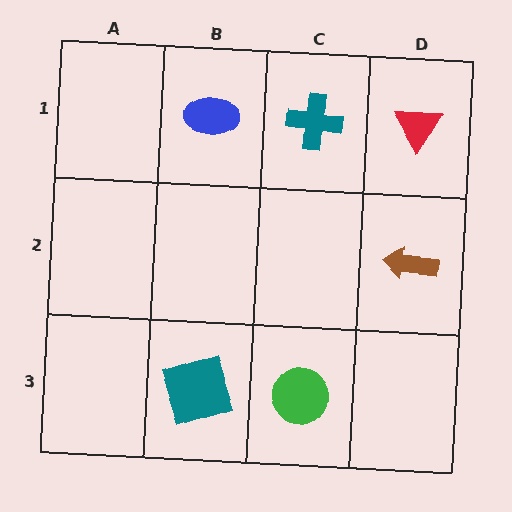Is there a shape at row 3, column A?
No, that cell is empty.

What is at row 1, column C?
A teal cross.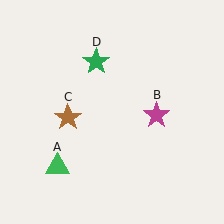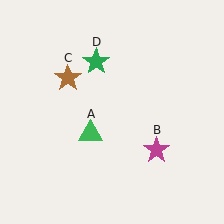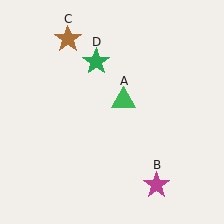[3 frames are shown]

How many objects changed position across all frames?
3 objects changed position: green triangle (object A), magenta star (object B), brown star (object C).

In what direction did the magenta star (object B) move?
The magenta star (object B) moved down.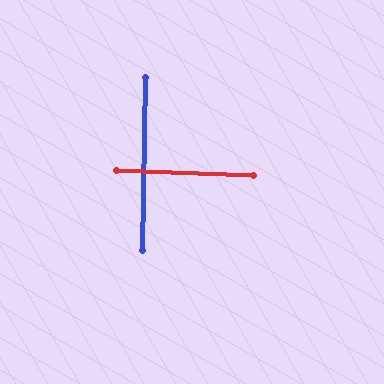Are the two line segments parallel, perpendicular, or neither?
Perpendicular — they meet at approximately 89°.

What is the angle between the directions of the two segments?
Approximately 89 degrees.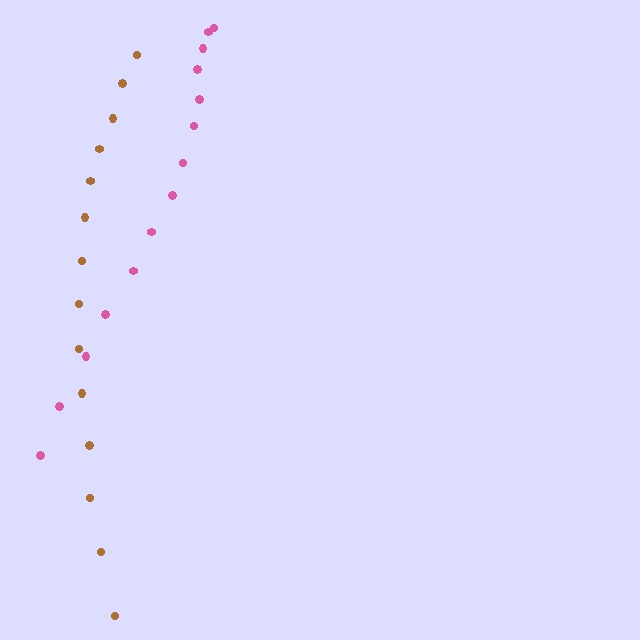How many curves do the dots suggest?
There are 2 distinct paths.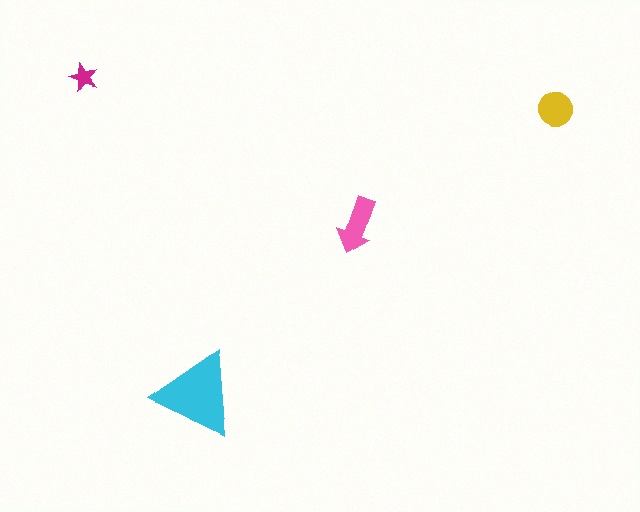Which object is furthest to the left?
The magenta star is leftmost.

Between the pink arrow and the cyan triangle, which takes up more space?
The cyan triangle.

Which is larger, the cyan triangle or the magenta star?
The cyan triangle.